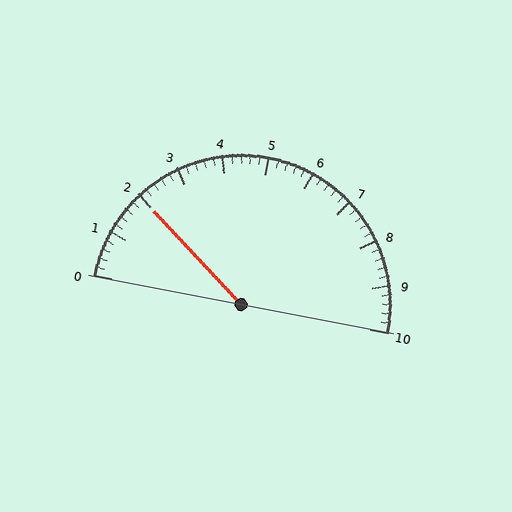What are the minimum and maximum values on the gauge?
The gauge ranges from 0 to 10.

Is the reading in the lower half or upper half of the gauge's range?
The reading is in the lower half of the range (0 to 10).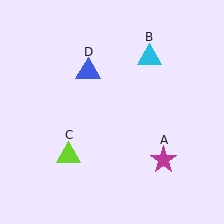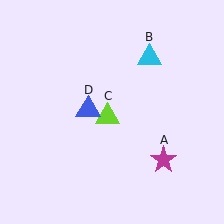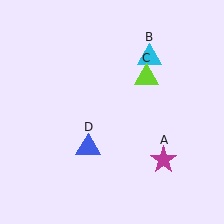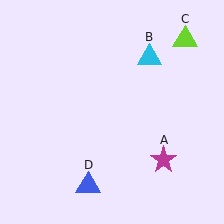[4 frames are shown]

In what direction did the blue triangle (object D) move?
The blue triangle (object D) moved down.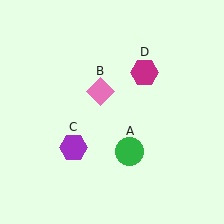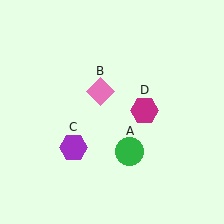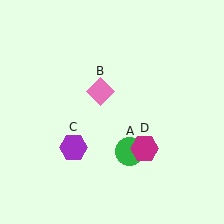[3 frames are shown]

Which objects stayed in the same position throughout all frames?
Green circle (object A) and pink diamond (object B) and purple hexagon (object C) remained stationary.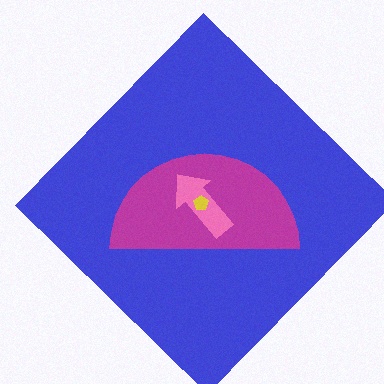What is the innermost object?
The yellow pentagon.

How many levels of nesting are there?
4.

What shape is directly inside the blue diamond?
The magenta semicircle.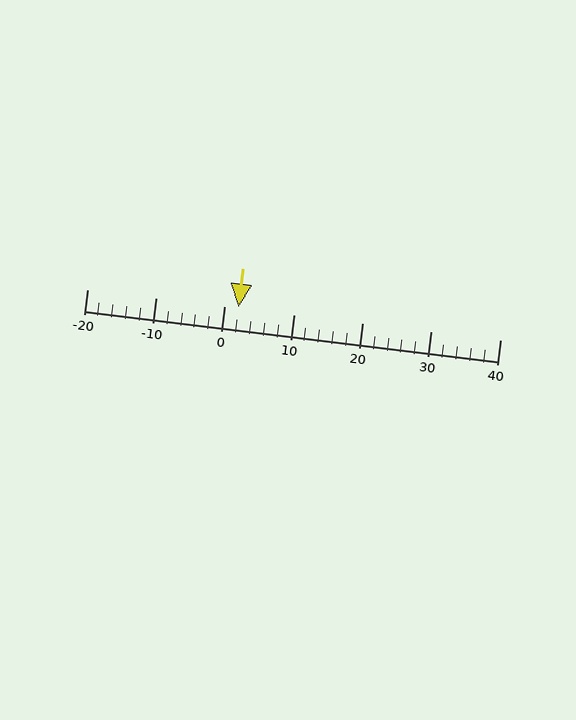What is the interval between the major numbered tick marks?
The major tick marks are spaced 10 units apart.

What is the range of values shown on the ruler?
The ruler shows values from -20 to 40.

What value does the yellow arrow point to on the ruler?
The yellow arrow points to approximately 2.